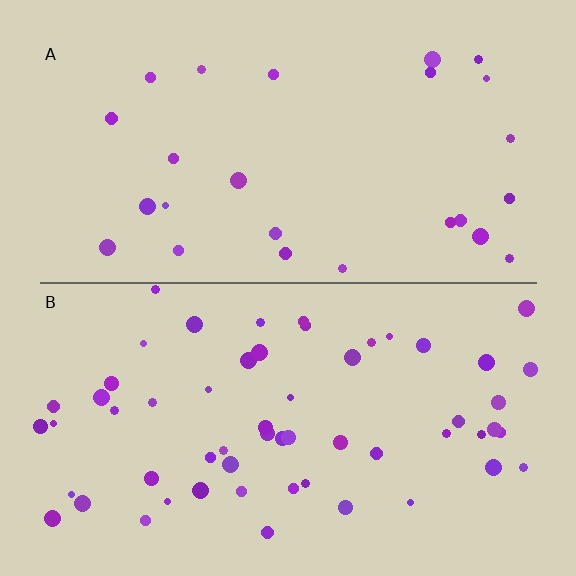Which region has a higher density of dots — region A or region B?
B (the bottom).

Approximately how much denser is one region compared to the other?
Approximately 2.2× — region B over region A.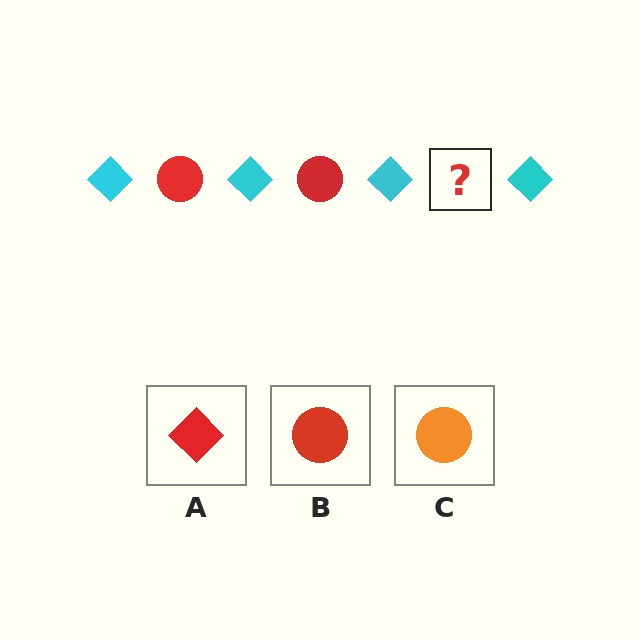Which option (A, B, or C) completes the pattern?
B.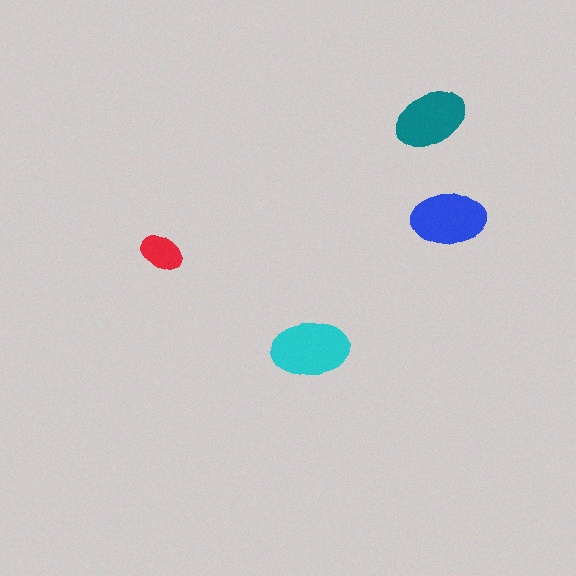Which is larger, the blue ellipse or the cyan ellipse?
The cyan one.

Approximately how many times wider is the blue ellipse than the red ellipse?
About 1.5 times wider.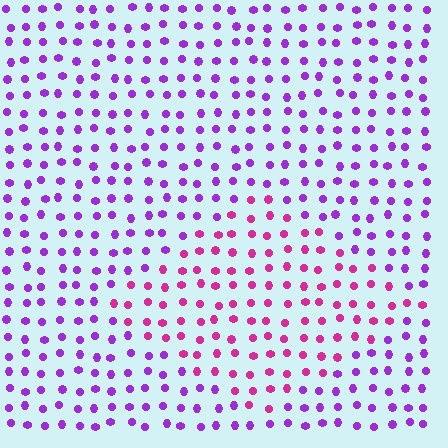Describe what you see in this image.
The image is filled with small purple elements in a uniform arrangement. A diamond-shaped region is visible where the elements are tinted to a slightly different hue, forming a subtle color boundary.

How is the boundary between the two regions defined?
The boundary is defined purely by a slight shift in hue (about 41 degrees). Spacing, size, and orientation are identical on both sides.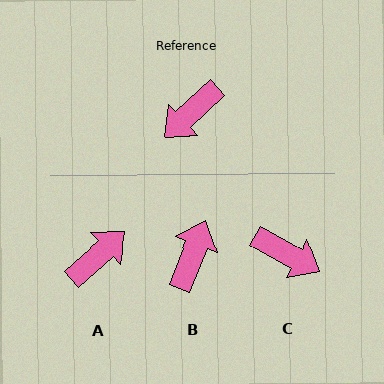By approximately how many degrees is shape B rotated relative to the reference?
Approximately 154 degrees clockwise.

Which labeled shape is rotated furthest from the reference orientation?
A, about 179 degrees away.